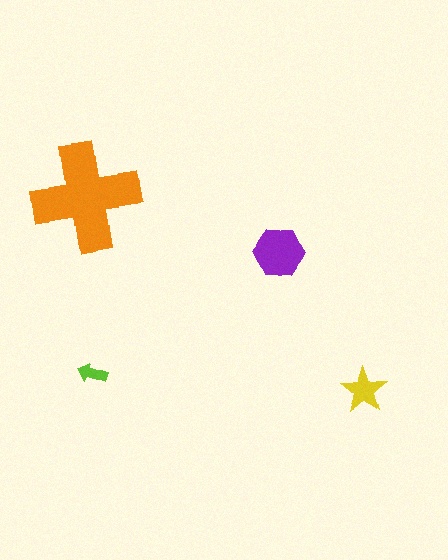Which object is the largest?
The orange cross.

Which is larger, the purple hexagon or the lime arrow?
The purple hexagon.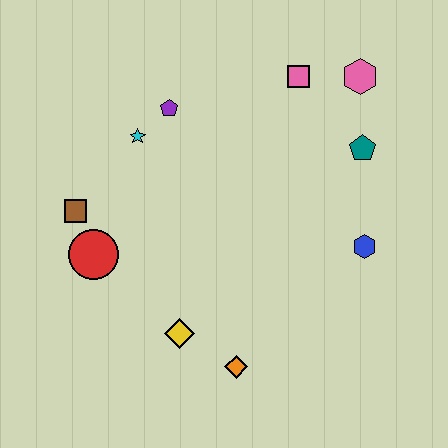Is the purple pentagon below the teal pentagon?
No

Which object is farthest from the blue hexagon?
The brown square is farthest from the blue hexagon.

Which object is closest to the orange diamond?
The yellow diamond is closest to the orange diamond.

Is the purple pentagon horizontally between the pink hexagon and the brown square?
Yes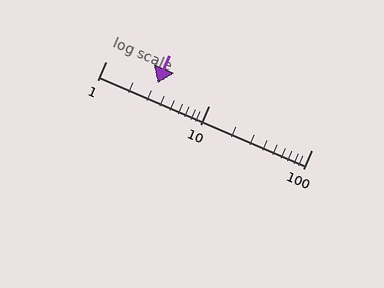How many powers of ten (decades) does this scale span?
The scale spans 2 decades, from 1 to 100.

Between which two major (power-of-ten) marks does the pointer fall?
The pointer is between 1 and 10.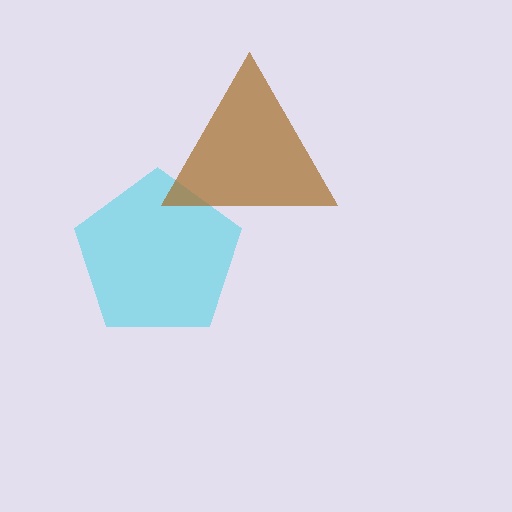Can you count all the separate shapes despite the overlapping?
Yes, there are 2 separate shapes.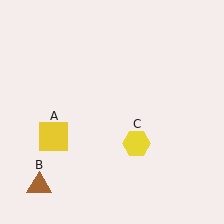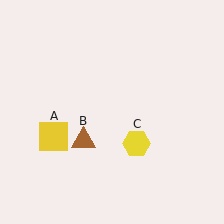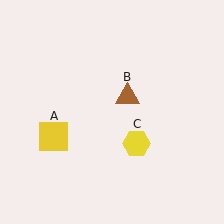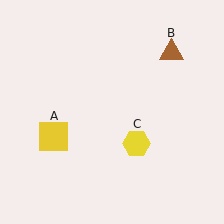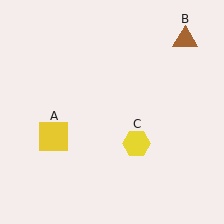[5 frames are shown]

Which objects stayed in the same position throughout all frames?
Yellow square (object A) and yellow hexagon (object C) remained stationary.